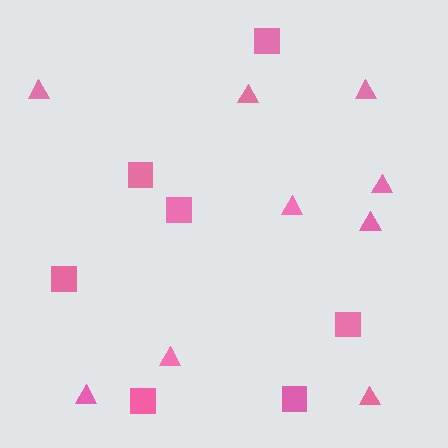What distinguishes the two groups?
There are 2 groups: one group of triangles (9) and one group of squares (7).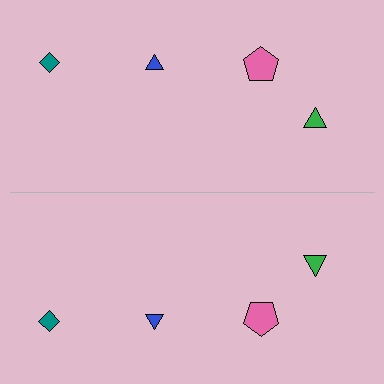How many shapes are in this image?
There are 8 shapes in this image.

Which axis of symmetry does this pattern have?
The pattern has a horizontal axis of symmetry running through the center of the image.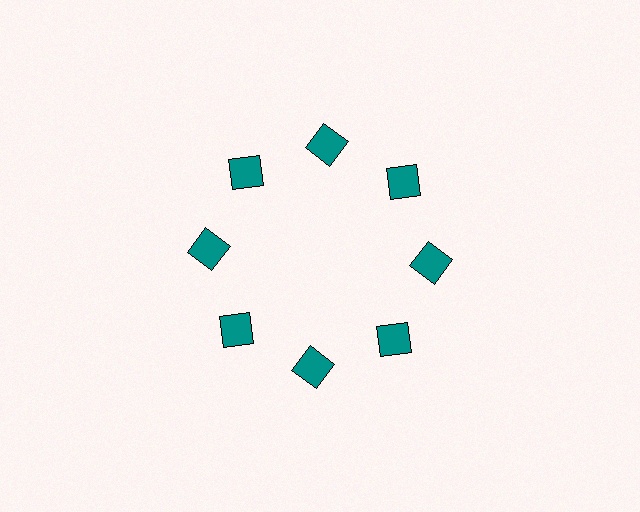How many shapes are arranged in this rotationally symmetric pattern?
There are 8 shapes, arranged in 8 groups of 1.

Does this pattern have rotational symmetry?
Yes, this pattern has 8-fold rotational symmetry. It looks the same after rotating 45 degrees around the center.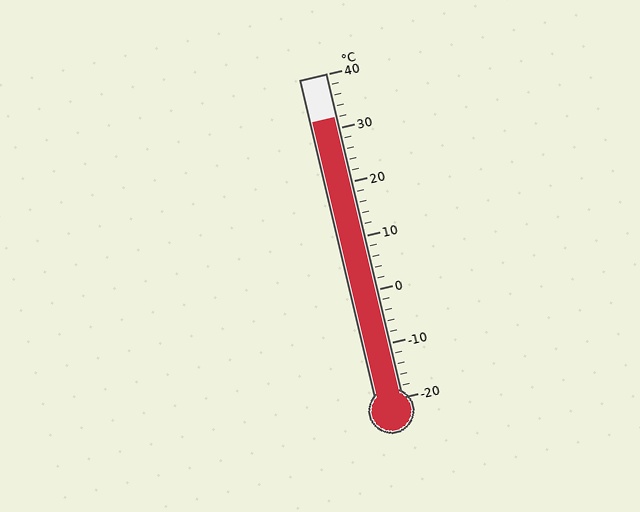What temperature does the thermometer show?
The thermometer shows approximately 32°C.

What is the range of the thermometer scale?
The thermometer scale ranges from -20°C to 40°C.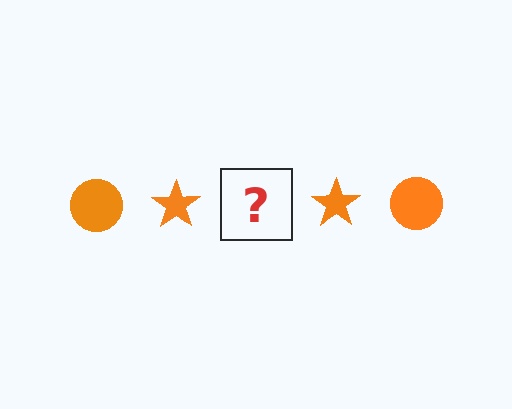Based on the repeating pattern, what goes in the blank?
The blank should be an orange circle.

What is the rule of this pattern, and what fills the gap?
The rule is that the pattern cycles through circle, star shapes in orange. The gap should be filled with an orange circle.